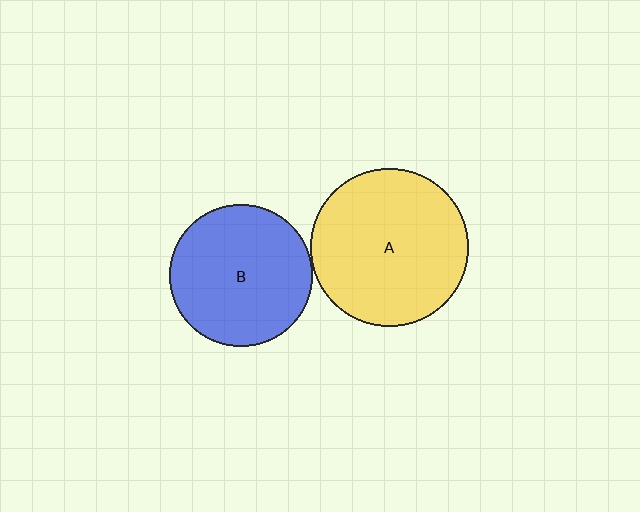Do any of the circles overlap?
No, none of the circles overlap.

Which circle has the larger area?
Circle A (yellow).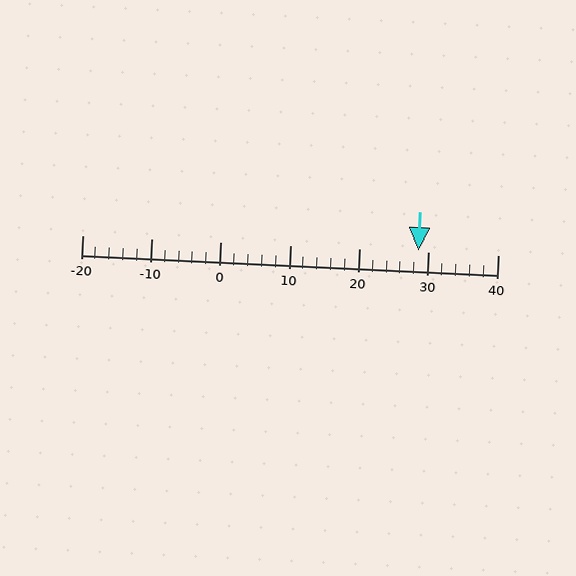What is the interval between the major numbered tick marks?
The major tick marks are spaced 10 units apart.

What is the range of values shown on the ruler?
The ruler shows values from -20 to 40.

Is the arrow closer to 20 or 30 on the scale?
The arrow is closer to 30.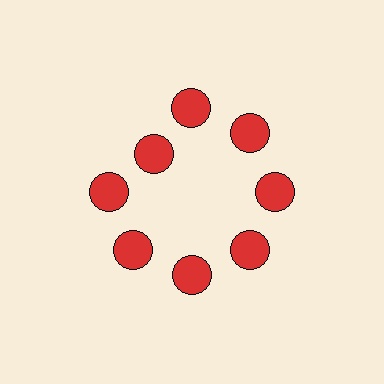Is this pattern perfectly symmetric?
No. The 8 red circles are arranged in a ring, but one element near the 10 o'clock position is pulled inward toward the center, breaking the 8-fold rotational symmetry.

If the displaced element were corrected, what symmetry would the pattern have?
It would have 8-fold rotational symmetry — the pattern would map onto itself every 45 degrees.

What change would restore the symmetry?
The symmetry would be restored by moving it outward, back onto the ring so that all 8 circles sit at equal angles and equal distance from the center.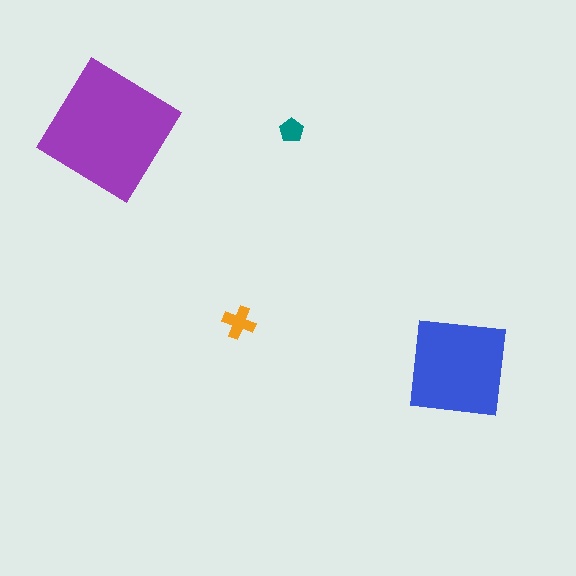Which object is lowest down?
The blue square is bottommost.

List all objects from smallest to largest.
The teal pentagon, the orange cross, the blue square, the purple diamond.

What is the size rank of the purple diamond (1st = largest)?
1st.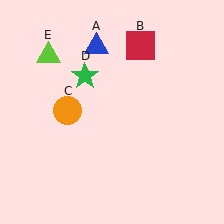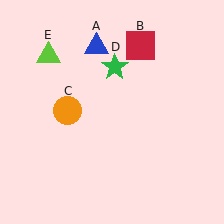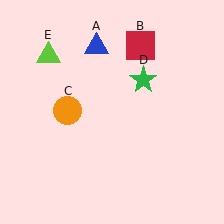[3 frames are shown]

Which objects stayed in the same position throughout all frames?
Blue triangle (object A) and red square (object B) and orange circle (object C) and lime triangle (object E) remained stationary.